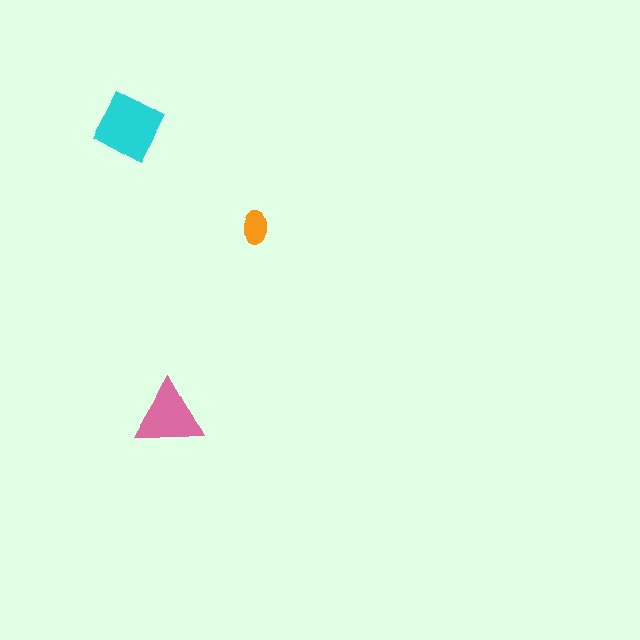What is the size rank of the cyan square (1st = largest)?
1st.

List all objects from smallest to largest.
The orange ellipse, the pink triangle, the cyan square.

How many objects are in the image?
There are 3 objects in the image.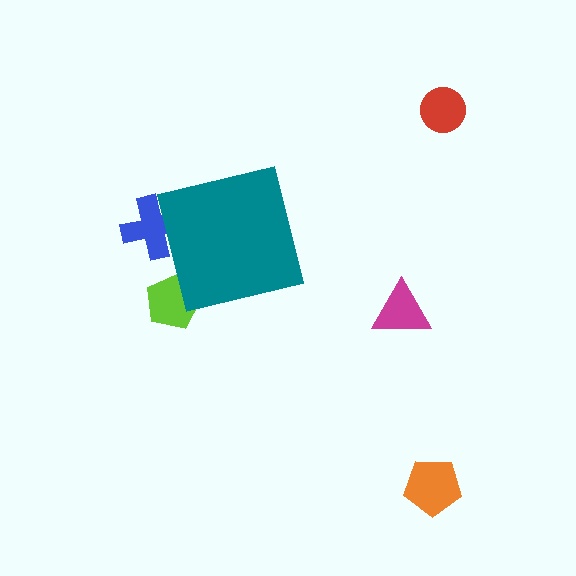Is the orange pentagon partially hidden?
No, the orange pentagon is fully visible.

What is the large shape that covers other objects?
A teal square.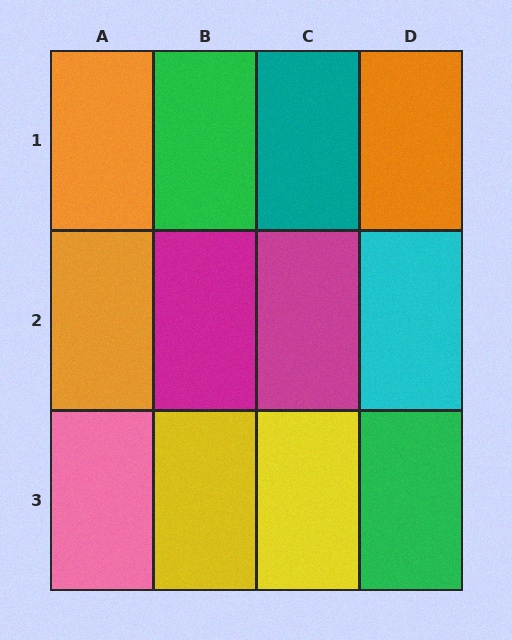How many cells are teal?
1 cell is teal.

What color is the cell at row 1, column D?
Orange.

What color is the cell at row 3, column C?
Yellow.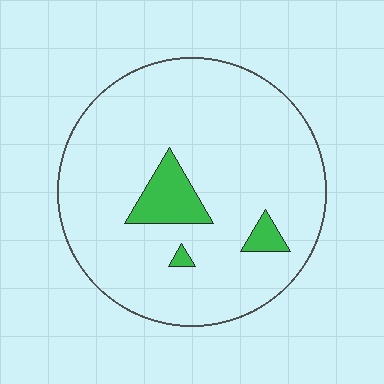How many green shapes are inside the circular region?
3.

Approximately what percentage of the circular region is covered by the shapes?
Approximately 10%.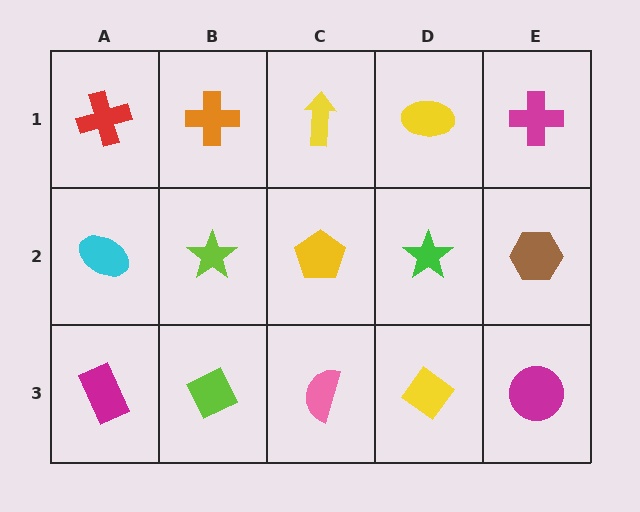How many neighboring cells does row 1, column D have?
3.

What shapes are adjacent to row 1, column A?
A cyan ellipse (row 2, column A), an orange cross (row 1, column B).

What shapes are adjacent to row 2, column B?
An orange cross (row 1, column B), a lime diamond (row 3, column B), a cyan ellipse (row 2, column A), a yellow pentagon (row 2, column C).